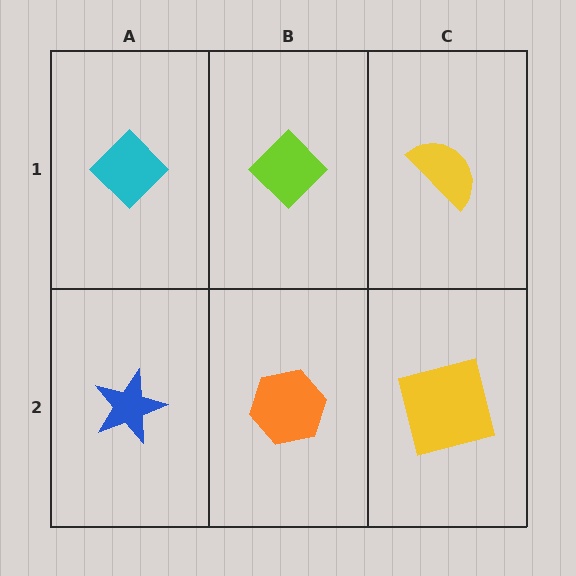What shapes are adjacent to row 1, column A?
A blue star (row 2, column A), a lime diamond (row 1, column B).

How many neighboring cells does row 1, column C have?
2.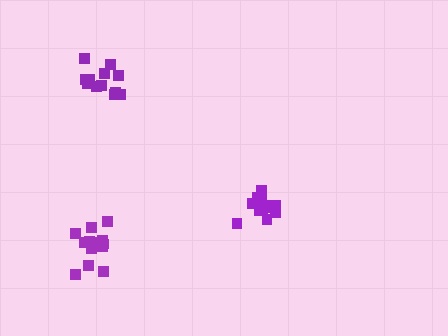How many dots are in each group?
Group 1: 13 dots, Group 2: 12 dots, Group 3: 13 dots (38 total).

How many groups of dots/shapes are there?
There are 3 groups.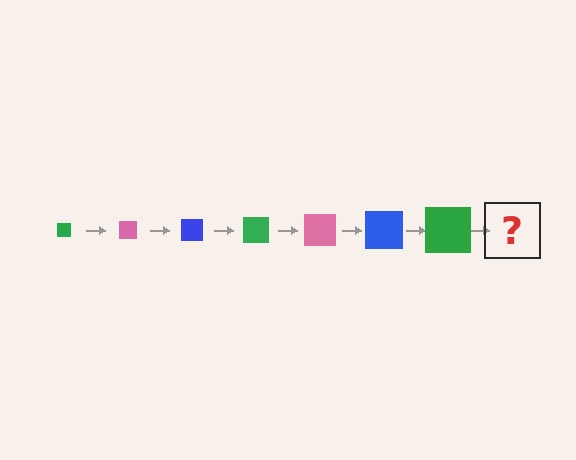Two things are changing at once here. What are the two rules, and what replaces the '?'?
The two rules are that the square grows larger each step and the color cycles through green, pink, and blue. The '?' should be a pink square, larger than the previous one.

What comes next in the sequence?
The next element should be a pink square, larger than the previous one.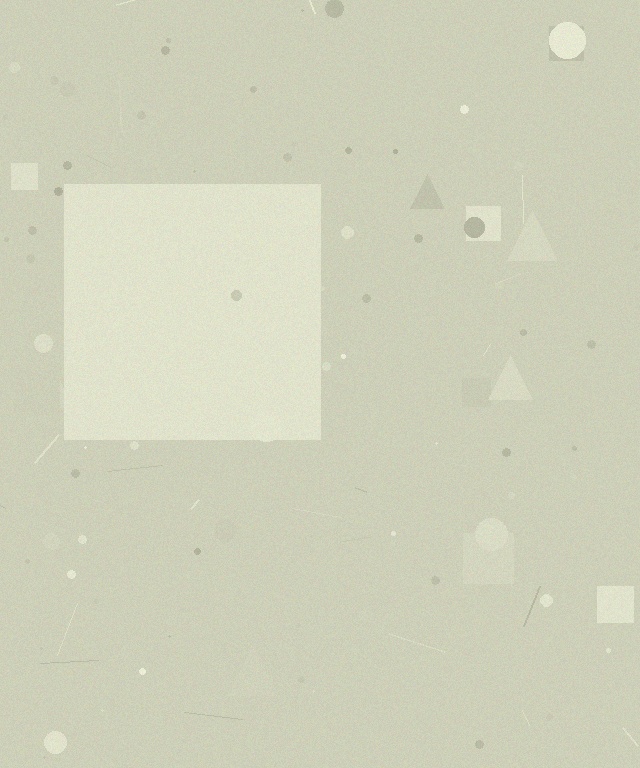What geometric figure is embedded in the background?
A square is embedded in the background.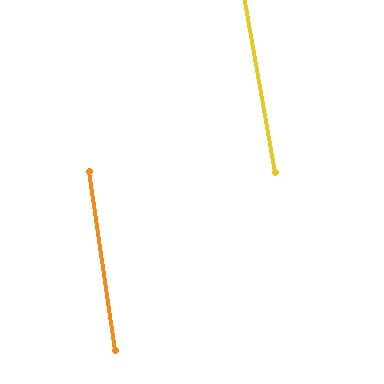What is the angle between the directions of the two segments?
Approximately 2 degrees.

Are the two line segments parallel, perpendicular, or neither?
Parallel — their directions differ by only 2.0°.